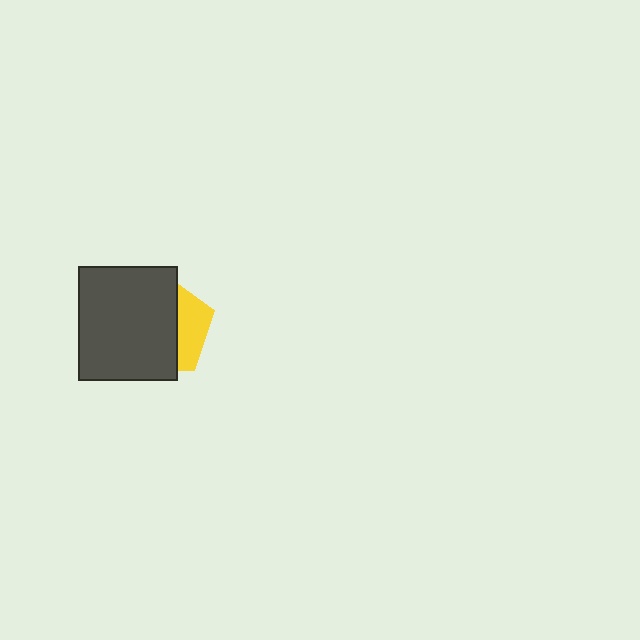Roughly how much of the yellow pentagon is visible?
A small part of it is visible (roughly 31%).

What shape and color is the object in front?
The object in front is a dark gray rectangle.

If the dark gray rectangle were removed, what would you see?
You would see the complete yellow pentagon.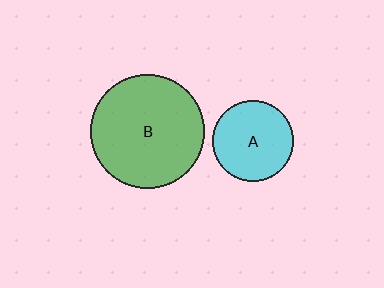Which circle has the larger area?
Circle B (green).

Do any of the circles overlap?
No, none of the circles overlap.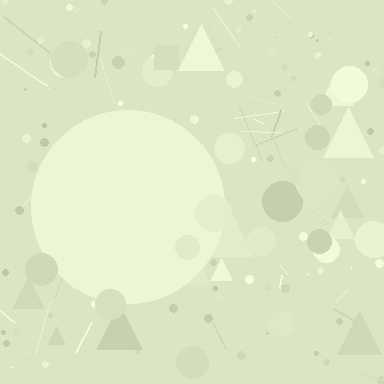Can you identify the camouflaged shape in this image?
The camouflaged shape is a circle.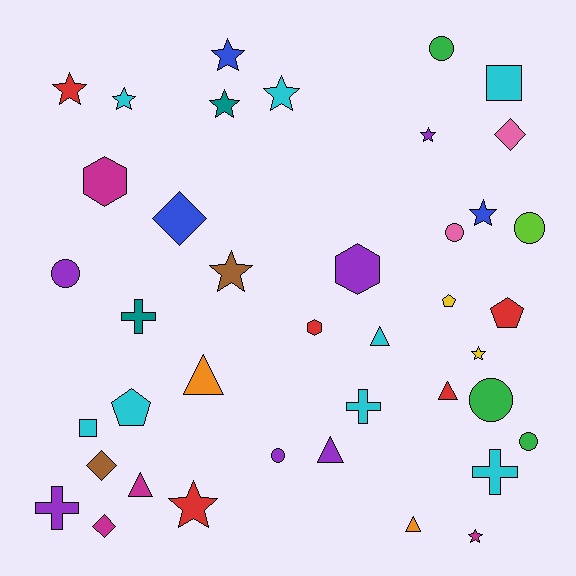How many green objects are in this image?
There are 3 green objects.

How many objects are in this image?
There are 40 objects.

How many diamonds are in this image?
There are 4 diamonds.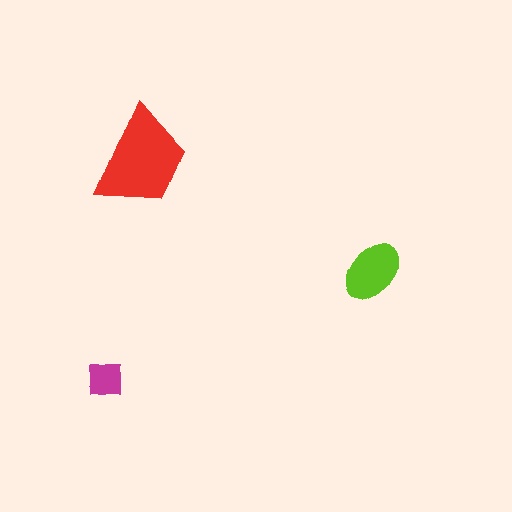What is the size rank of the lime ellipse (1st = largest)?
2nd.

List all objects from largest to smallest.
The red trapezoid, the lime ellipse, the magenta square.